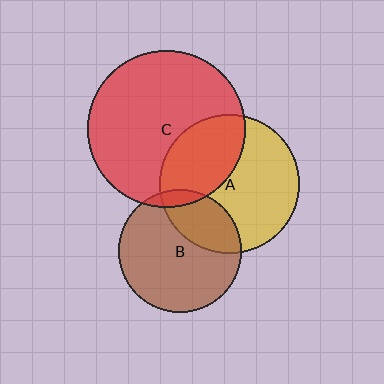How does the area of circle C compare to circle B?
Approximately 1.6 times.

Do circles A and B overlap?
Yes.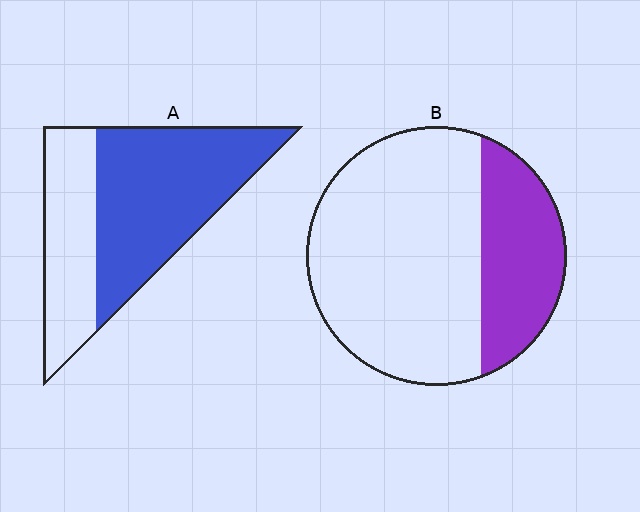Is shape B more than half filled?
No.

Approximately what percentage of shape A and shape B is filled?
A is approximately 65% and B is approximately 30%.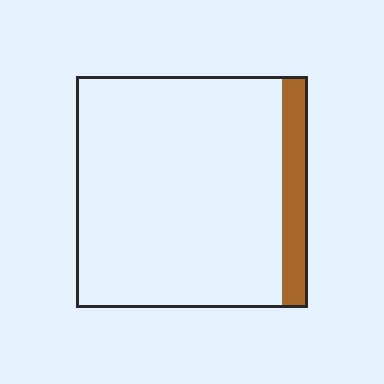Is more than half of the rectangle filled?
No.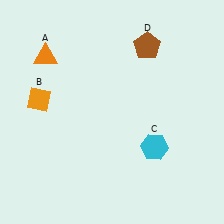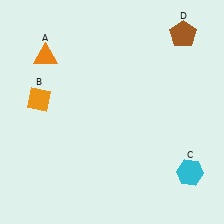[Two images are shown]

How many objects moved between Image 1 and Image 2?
2 objects moved between the two images.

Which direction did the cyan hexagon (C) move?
The cyan hexagon (C) moved right.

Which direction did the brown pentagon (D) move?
The brown pentagon (D) moved right.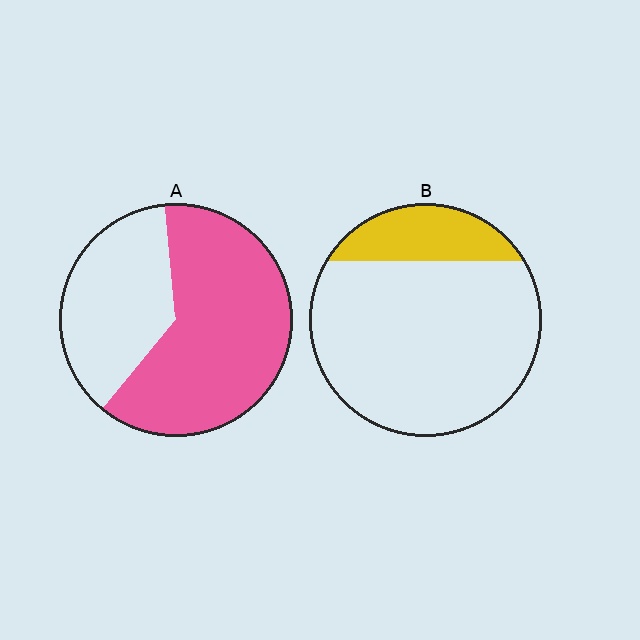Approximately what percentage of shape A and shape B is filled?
A is approximately 65% and B is approximately 20%.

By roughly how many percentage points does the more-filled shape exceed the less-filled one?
By roughly 45 percentage points (A over B).